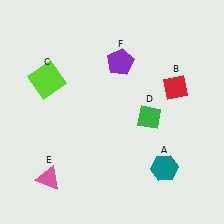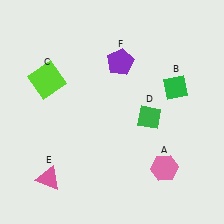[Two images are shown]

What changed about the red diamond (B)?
In Image 1, B is red. In Image 2, it changed to green.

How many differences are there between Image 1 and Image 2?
There are 2 differences between the two images.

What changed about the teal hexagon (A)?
In Image 1, A is teal. In Image 2, it changed to pink.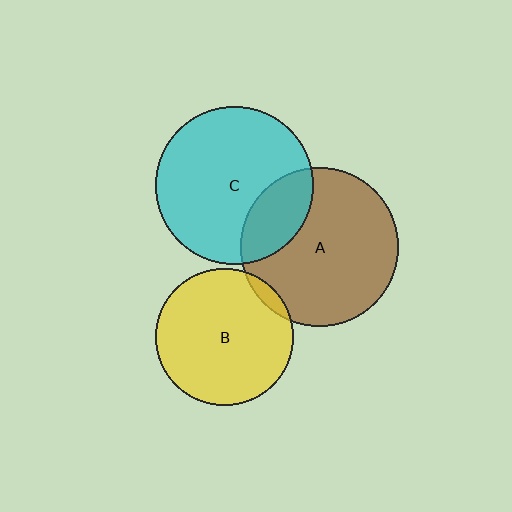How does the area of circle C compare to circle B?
Approximately 1.3 times.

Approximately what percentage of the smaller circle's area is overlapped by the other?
Approximately 5%.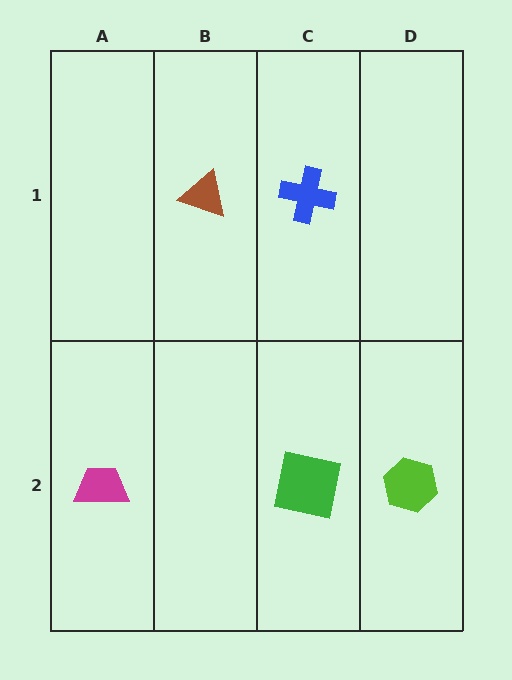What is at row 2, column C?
A green square.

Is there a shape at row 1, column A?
No, that cell is empty.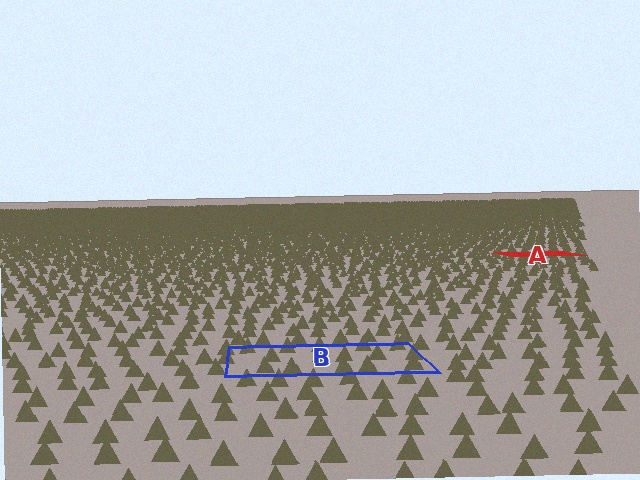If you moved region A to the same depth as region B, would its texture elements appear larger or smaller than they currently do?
They would appear larger. At a closer depth, the same texture elements are projected at a bigger on-screen size.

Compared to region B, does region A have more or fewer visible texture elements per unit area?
Region A has more texture elements per unit area — they are packed more densely because it is farther away.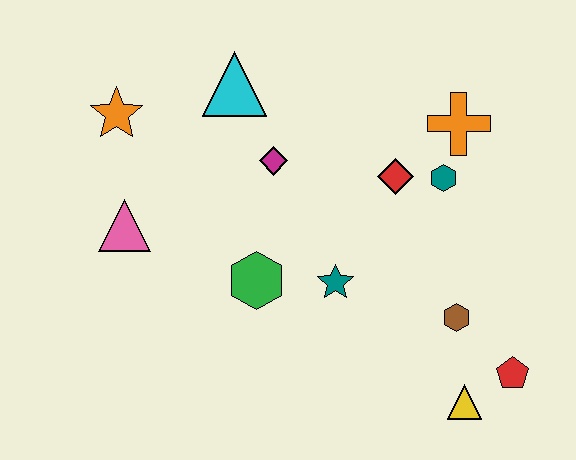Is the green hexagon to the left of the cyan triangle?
No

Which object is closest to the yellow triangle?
The red pentagon is closest to the yellow triangle.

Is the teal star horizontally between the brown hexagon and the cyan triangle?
Yes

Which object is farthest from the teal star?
The orange star is farthest from the teal star.